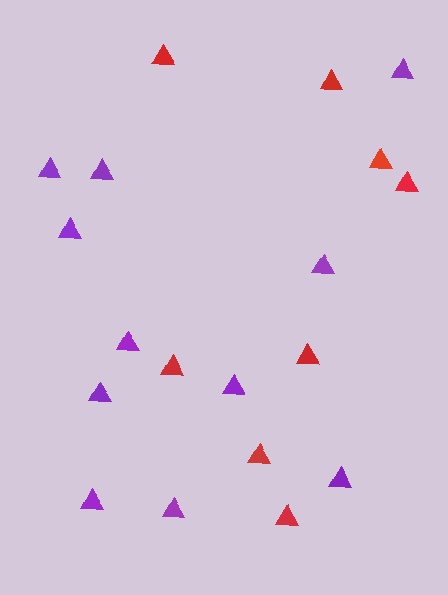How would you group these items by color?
There are 2 groups: one group of purple triangles (11) and one group of red triangles (8).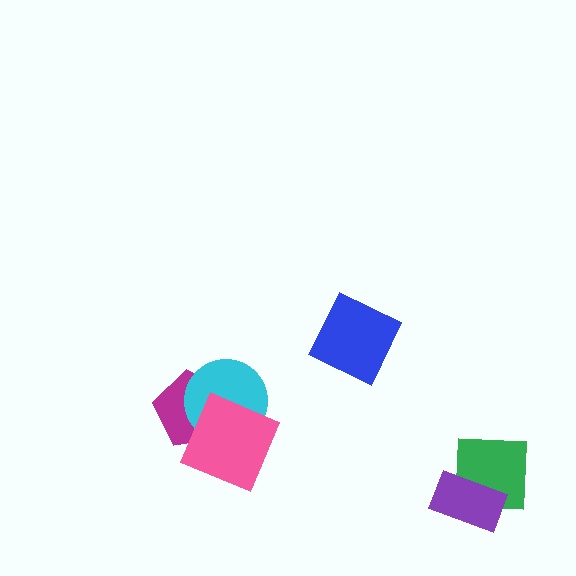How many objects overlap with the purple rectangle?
1 object overlaps with the purple rectangle.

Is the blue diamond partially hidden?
No, no other shape covers it.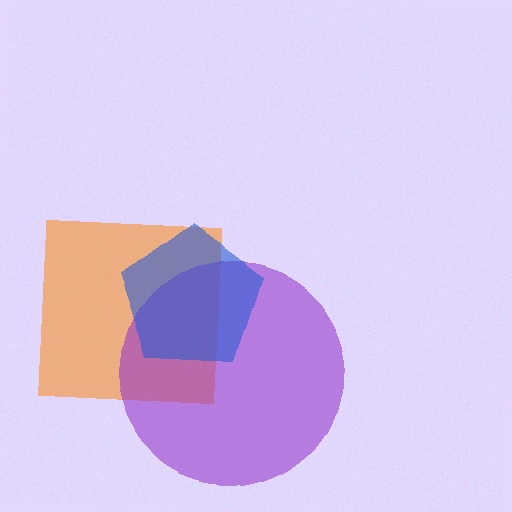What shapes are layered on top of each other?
The layered shapes are: an orange square, a purple circle, a blue pentagon.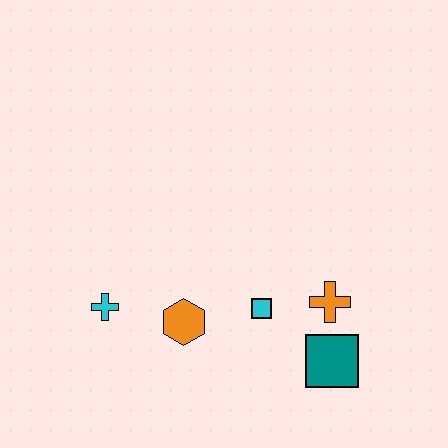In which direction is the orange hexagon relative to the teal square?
The orange hexagon is to the left of the teal square.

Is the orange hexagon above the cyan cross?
No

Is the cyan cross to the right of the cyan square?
No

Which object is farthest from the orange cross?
The cyan cross is farthest from the orange cross.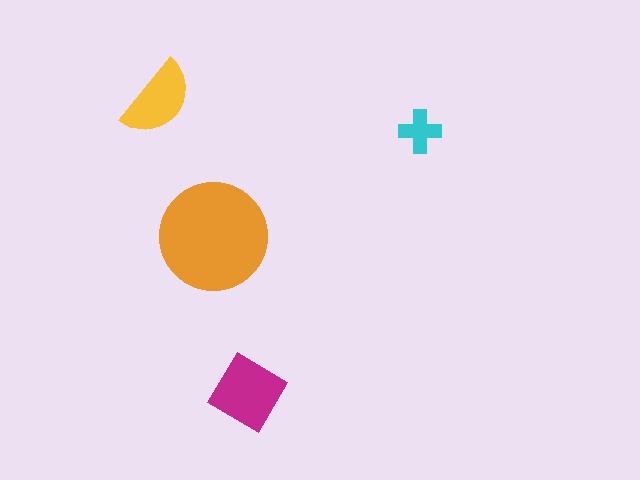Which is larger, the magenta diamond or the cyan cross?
The magenta diamond.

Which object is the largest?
The orange circle.